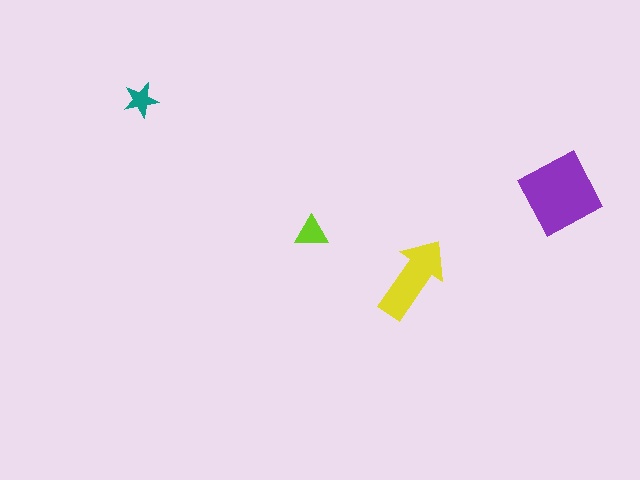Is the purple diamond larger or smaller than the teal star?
Larger.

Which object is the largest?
The purple diamond.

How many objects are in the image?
There are 4 objects in the image.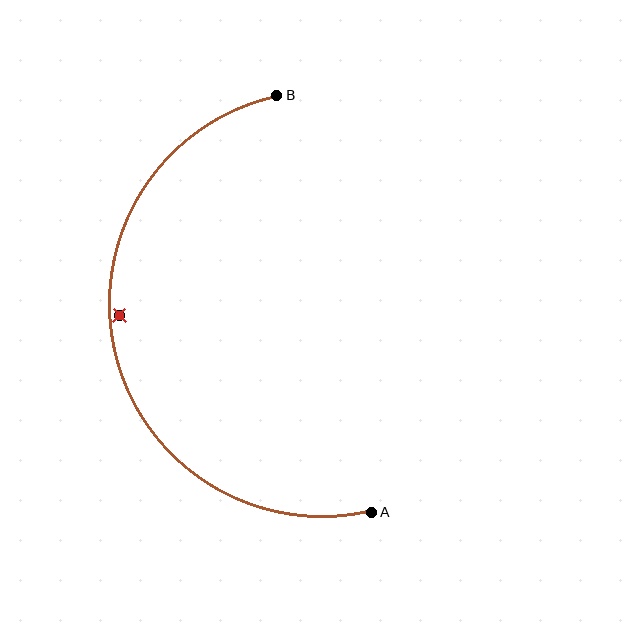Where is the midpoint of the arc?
The arc midpoint is the point on the curve farthest from the straight line joining A and B. It sits to the left of that line.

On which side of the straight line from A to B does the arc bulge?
The arc bulges to the left of the straight line connecting A and B.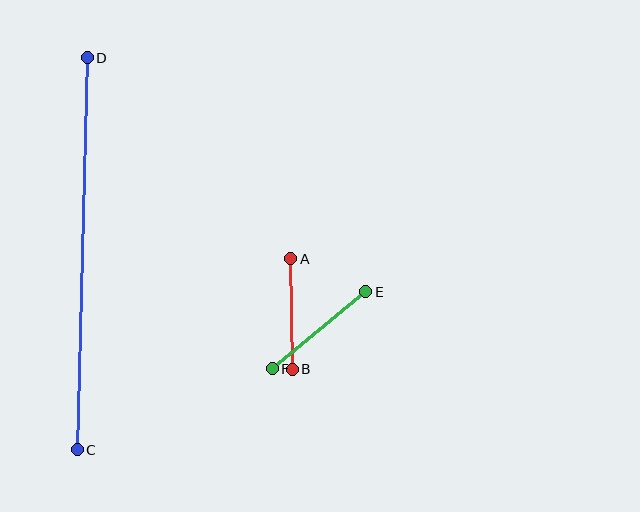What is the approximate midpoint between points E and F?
The midpoint is at approximately (319, 330) pixels.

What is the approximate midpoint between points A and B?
The midpoint is at approximately (292, 314) pixels.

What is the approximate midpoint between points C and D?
The midpoint is at approximately (82, 254) pixels.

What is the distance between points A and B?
The distance is approximately 111 pixels.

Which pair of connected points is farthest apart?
Points C and D are farthest apart.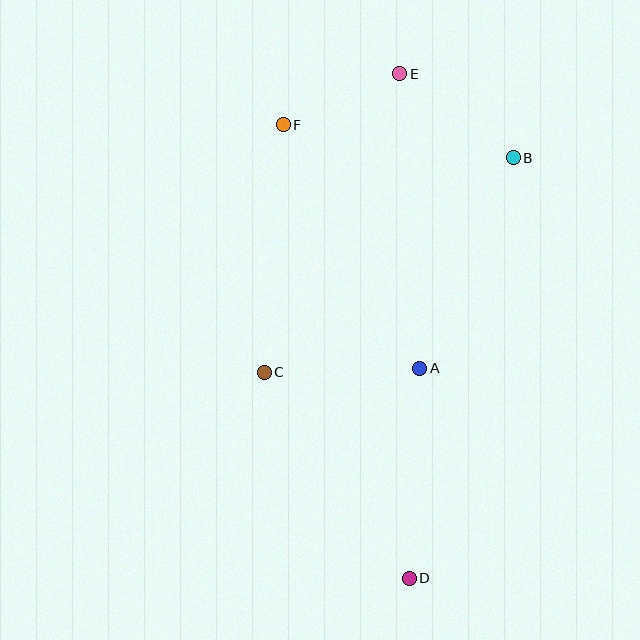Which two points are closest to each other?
Points E and F are closest to each other.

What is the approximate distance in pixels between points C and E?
The distance between C and E is approximately 328 pixels.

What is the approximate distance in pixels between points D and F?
The distance between D and F is approximately 471 pixels.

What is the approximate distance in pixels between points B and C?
The distance between B and C is approximately 328 pixels.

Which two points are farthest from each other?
Points D and E are farthest from each other.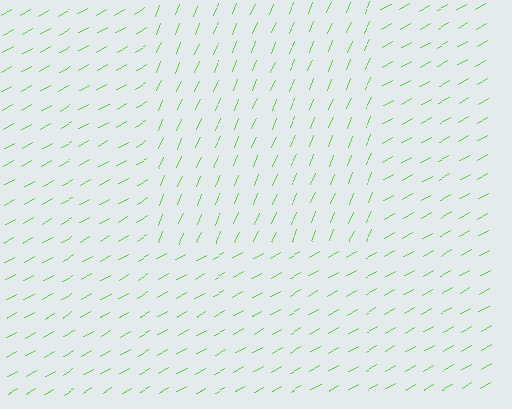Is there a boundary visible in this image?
Yes, there is a texture boundary formed by a change in line orientation.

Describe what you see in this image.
The image is filled with small lime line segments. A rectangle region in the image has lines oriented differently from the surrounding lines, creating a visible texture boundary.